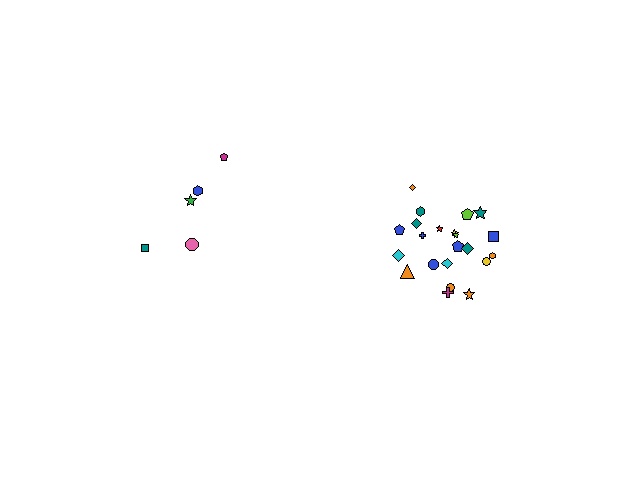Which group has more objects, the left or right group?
The right group.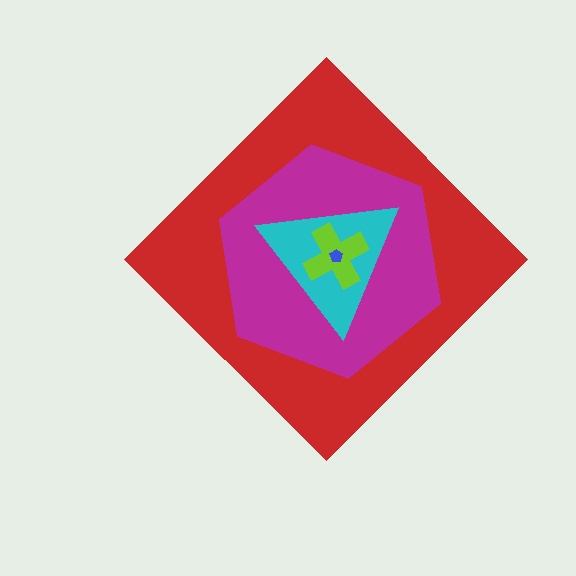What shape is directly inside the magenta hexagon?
The cyan triangle.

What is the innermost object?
The blue pentagon.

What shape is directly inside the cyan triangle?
The lime cross.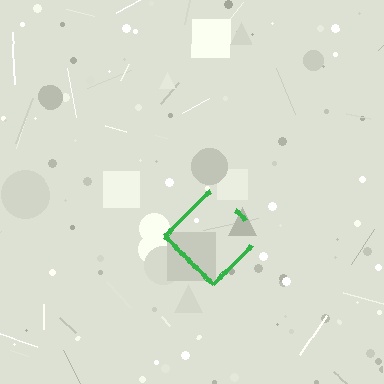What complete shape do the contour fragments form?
The contour fragments form a diamond.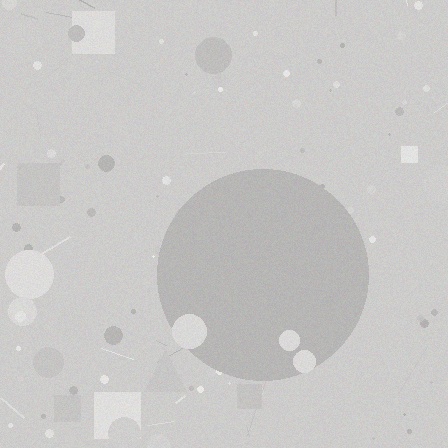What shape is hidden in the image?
A circle is hidden in the image.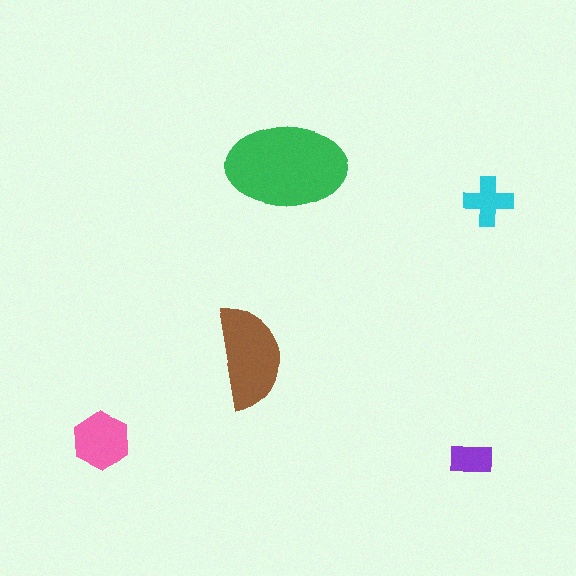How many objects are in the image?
There are 5 objects in the image.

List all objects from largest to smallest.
The green ellipse, the brown semicircle, the pink hexagon, the cyan cross, the purple rectangle.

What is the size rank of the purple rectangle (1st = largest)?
5th.